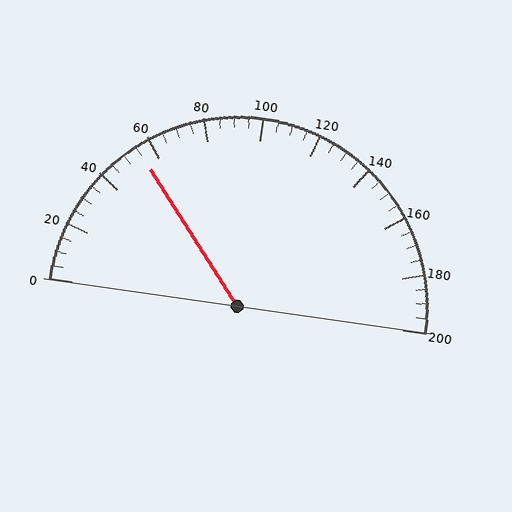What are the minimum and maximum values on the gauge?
The gauge ranges from 0 to 200.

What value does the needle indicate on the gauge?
The needle indicates approximately 55.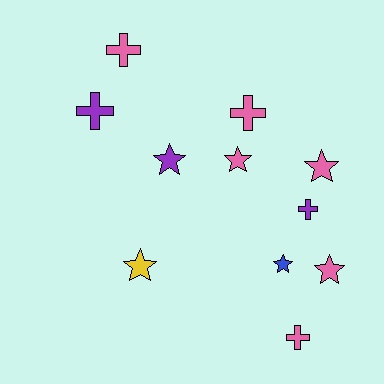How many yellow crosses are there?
There are no yellow crosses.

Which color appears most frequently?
Pink, with 6 objects.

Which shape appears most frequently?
Star, with 6 objects.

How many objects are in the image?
There are 11 objects.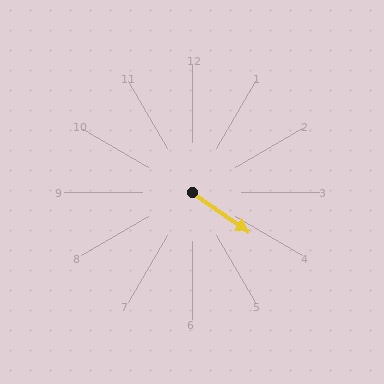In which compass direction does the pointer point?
Southeast.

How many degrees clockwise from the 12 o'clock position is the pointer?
Approximately 125 degrees.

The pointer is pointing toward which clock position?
Roughly 4 o'clock.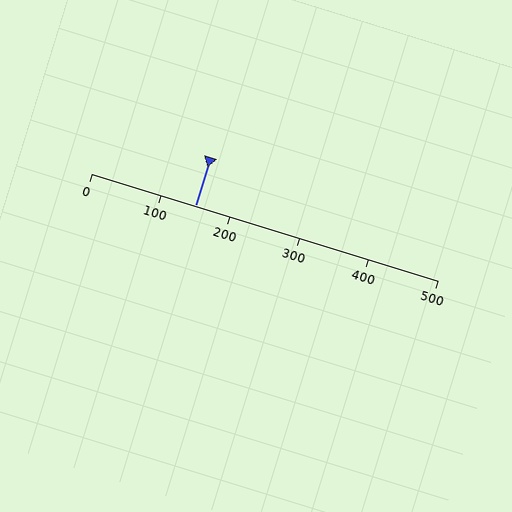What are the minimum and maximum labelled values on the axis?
The axis runs from 0 to 500.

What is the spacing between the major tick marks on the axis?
The major ticks are spaced 100 apart.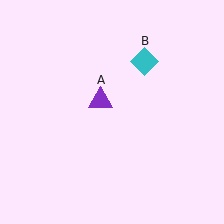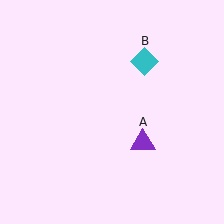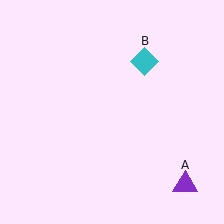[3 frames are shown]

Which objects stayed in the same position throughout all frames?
Cyan diamond (object B) remained stationary.